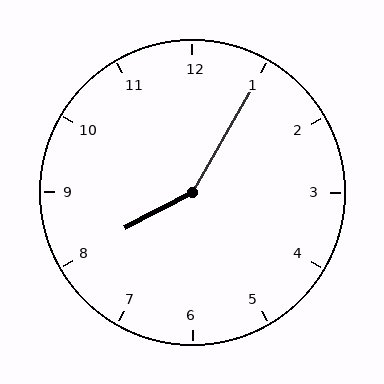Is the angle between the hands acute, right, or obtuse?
It is obtuse.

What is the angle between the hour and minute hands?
Approximately 148 degrees.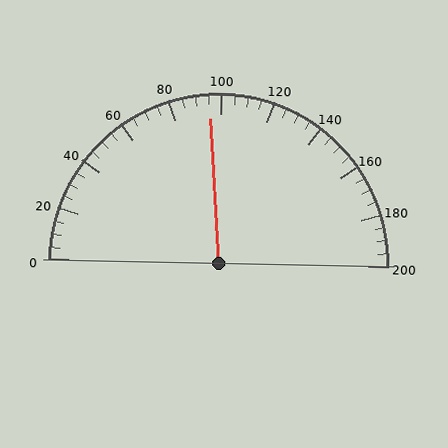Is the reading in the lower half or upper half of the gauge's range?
The reading is in the lower half of the range (0 to 200).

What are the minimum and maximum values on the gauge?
The gauge ranges from 0 to 200.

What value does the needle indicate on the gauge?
The needle indicates approximately 95.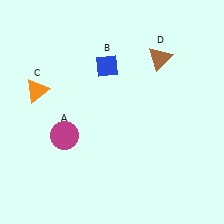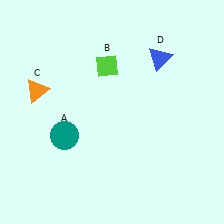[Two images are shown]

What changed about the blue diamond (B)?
In Image 1, B is blue. In Image 2, it changed to lime.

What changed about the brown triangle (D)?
In Image 1, D is brown. In Image 2, it changed to blue.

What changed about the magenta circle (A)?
In Image 1, A is magenta. In Image 2, it changed to teal.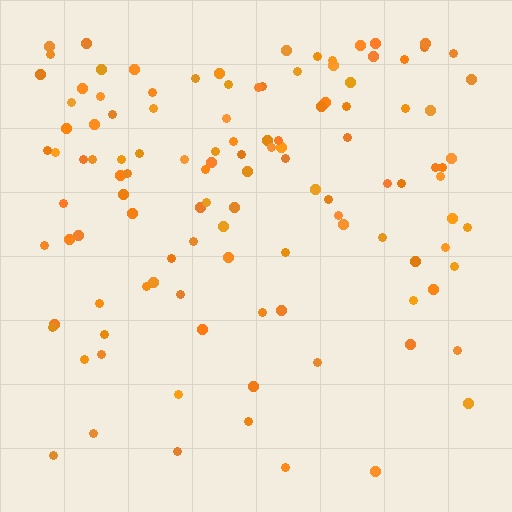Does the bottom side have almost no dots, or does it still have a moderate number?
Still a moderate number, just noticeably fewer than the top.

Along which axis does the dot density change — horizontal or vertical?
Vertical.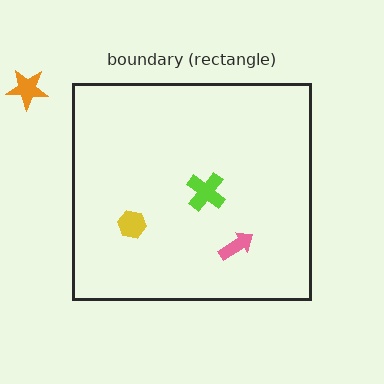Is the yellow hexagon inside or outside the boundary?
Inside.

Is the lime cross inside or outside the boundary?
Inside.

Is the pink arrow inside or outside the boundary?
Inside.